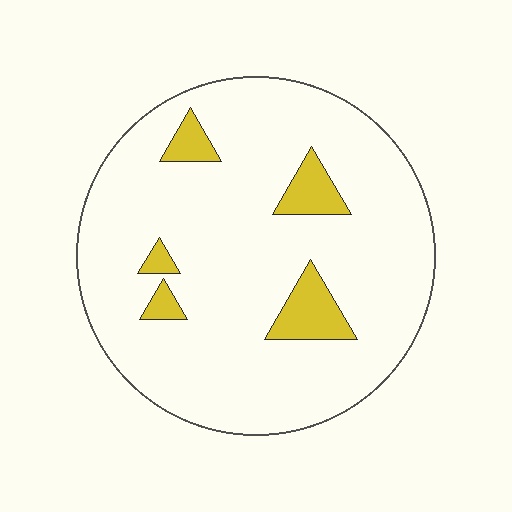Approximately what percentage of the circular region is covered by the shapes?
Approximately 10%.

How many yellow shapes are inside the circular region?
5.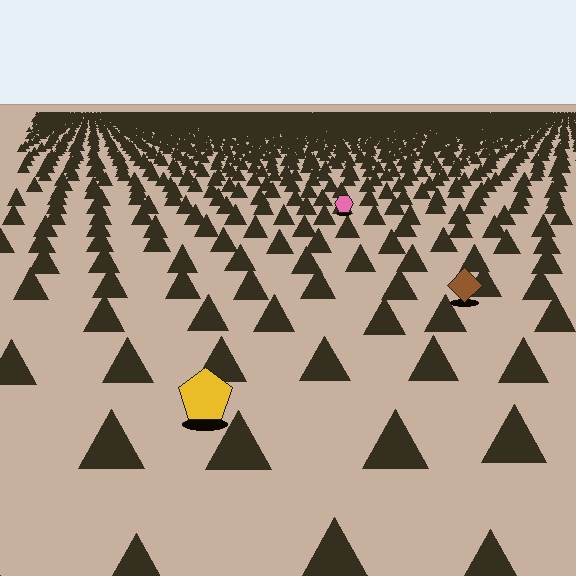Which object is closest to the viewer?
The yellow pentagon is closest. The texture marks near it are larger and more spread out.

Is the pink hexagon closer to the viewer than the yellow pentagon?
No. The yellow pentagon is closer — you can tell from the texture gradient: the ground texture is coarser near it.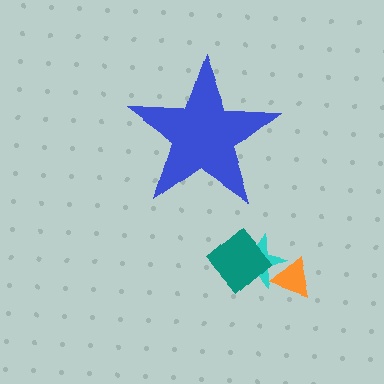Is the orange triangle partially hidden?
No, the orange triangle is fully visible.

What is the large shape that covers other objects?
A blue star.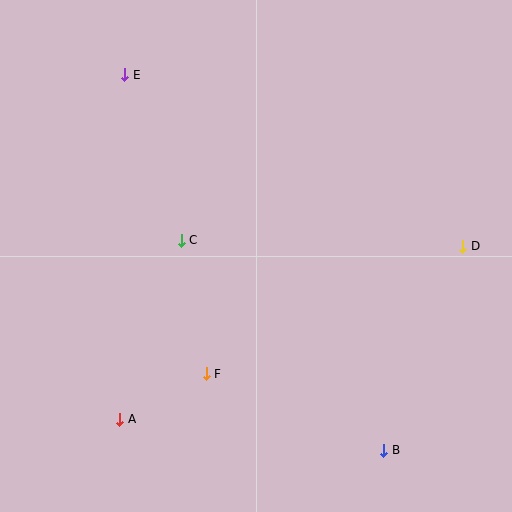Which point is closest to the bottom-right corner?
Point B is closest to the bottom-right corner.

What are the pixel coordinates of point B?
Point B is at (384, 450).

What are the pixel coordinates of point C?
Point C is at (181, 240).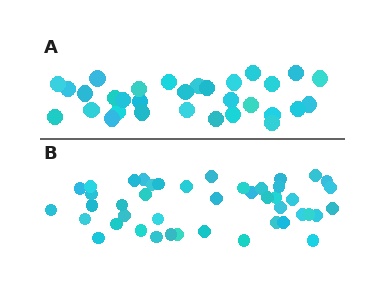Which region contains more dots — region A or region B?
Region B (the bottom region) has more dots.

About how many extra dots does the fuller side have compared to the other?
Region B has approximately 15 more dots than region A.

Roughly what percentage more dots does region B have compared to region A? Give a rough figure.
About 40% more.